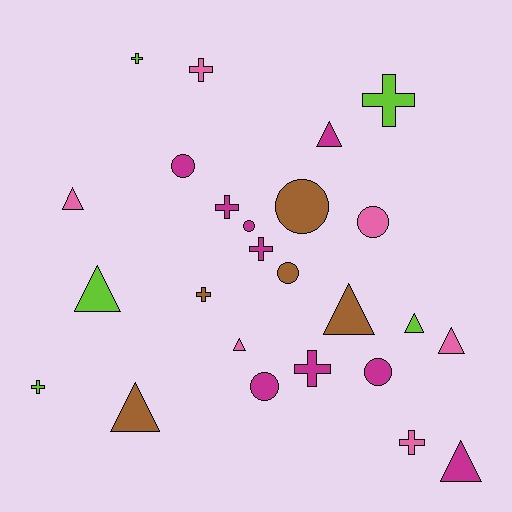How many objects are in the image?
There are 25 objects.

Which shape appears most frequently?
Triangle, with 9 objects.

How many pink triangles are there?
There are 3 pink triangles.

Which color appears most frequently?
Magenta, with 9 objects.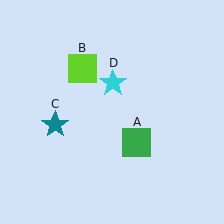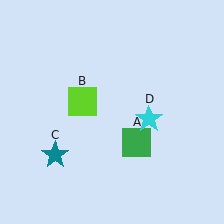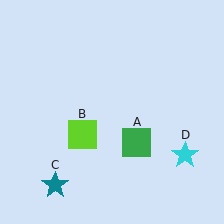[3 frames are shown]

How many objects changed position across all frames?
3 objects changed position: lime square (object B), teal star (object C), cyan star (object D).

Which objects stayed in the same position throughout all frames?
Green square (object A) remained stationary.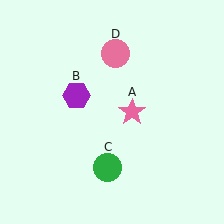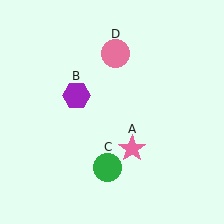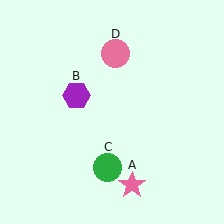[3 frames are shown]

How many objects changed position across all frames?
1 object changed position: pink star (object A).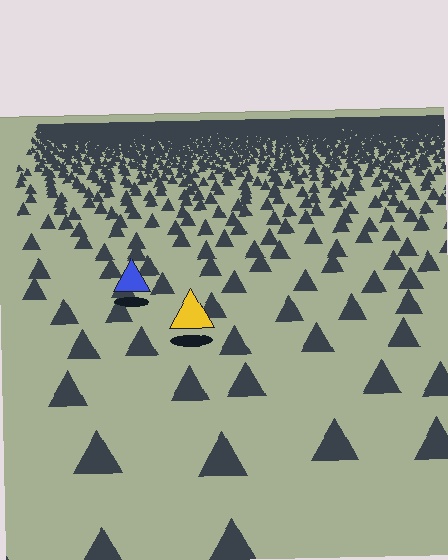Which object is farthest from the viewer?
The blue triangle is farthest from the viewer. It appears smaller and the ground texture around it is denser.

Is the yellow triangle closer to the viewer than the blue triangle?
Yes. The yellow triangle is closer — you can tell from the texture gradient: the ground texture is coarser near it.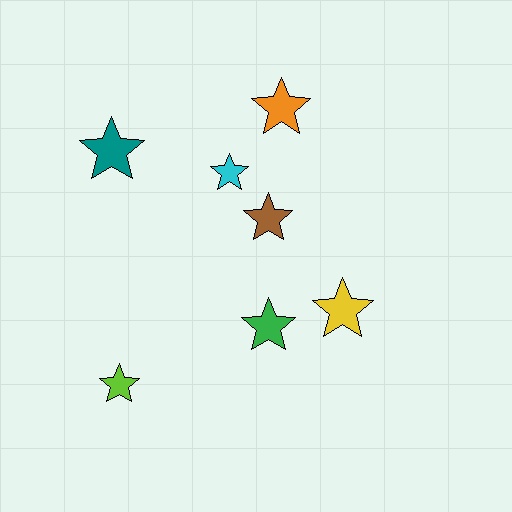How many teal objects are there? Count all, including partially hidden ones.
There is 1 teal object.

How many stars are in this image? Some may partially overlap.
There are 7 stars.